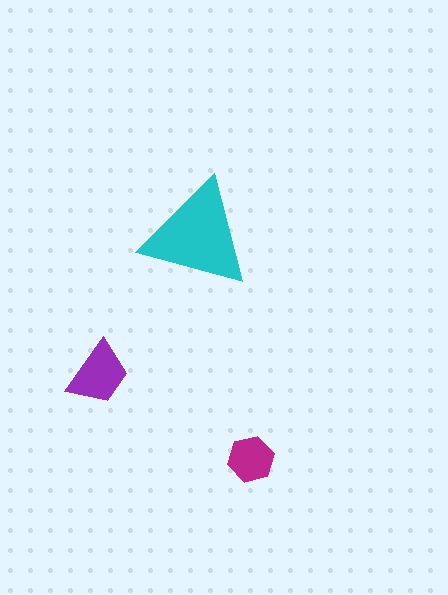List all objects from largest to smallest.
The cyan triangle, the purple trapezoid, the magenta hexagon.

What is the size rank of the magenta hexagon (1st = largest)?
3rd.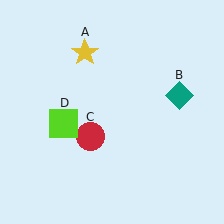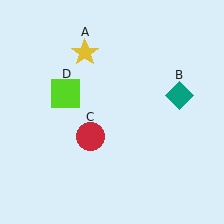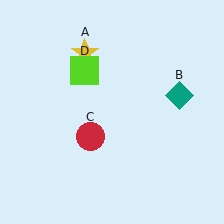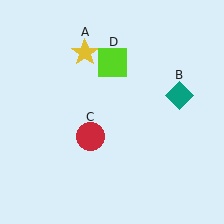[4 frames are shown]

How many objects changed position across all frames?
1 object changed position: lime square (object D).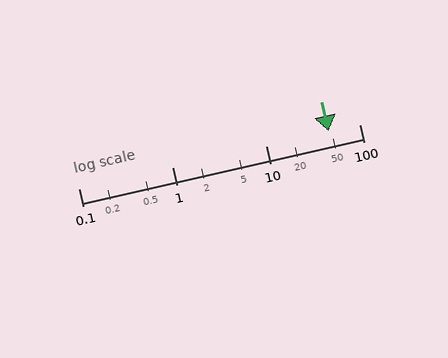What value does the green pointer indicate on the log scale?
The pointer indicates approximately 47.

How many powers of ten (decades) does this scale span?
The scale spans 3 decades, from 0.1 to 100.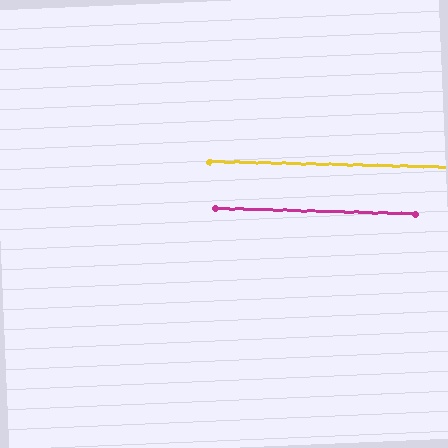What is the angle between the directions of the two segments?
Approximately 0 degrees.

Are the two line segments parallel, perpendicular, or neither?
Parallel — their directions differ by only 0.1°.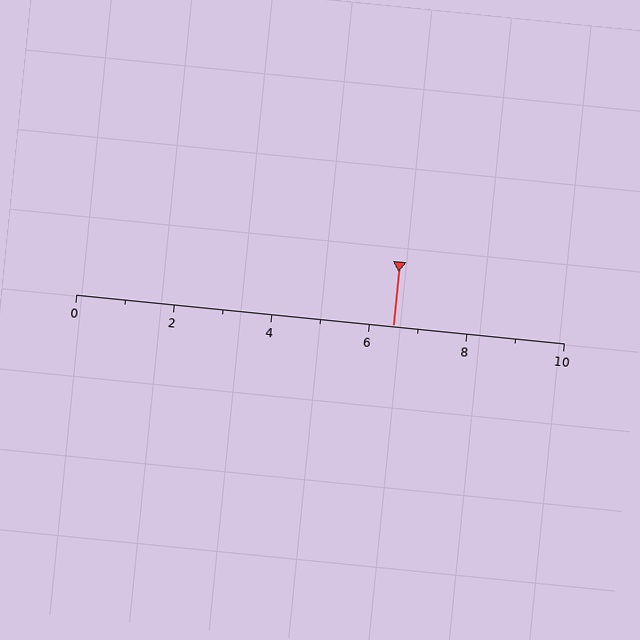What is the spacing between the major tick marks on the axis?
The major ticks are spaced 2 apart.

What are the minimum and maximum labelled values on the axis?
The axis runs from 0 to 10.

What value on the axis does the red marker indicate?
The marker indicates approximately 6.5.